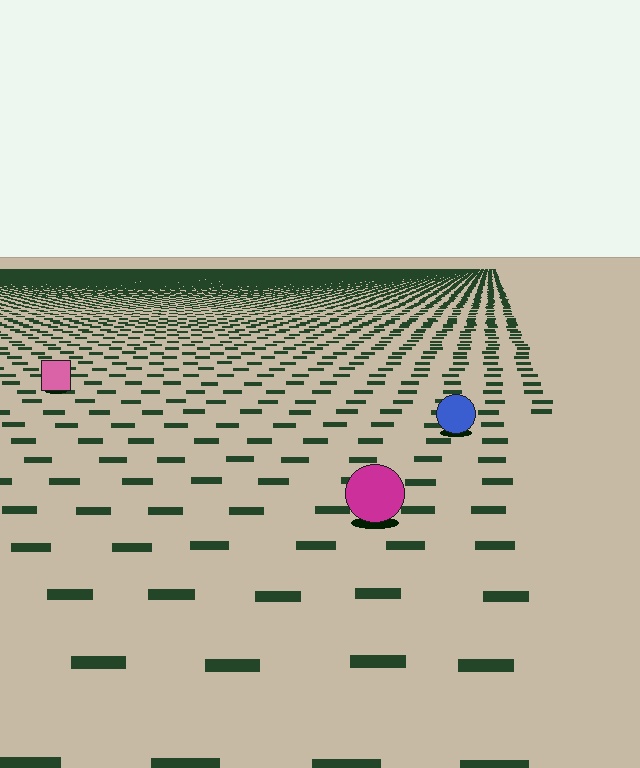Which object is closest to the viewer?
The magenta circle is closest. The texture marks near it are larger and more spread out.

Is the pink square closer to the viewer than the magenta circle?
No. The magenta circle is closer — you can tell from the texture gradient: the ground texture is coarser near it.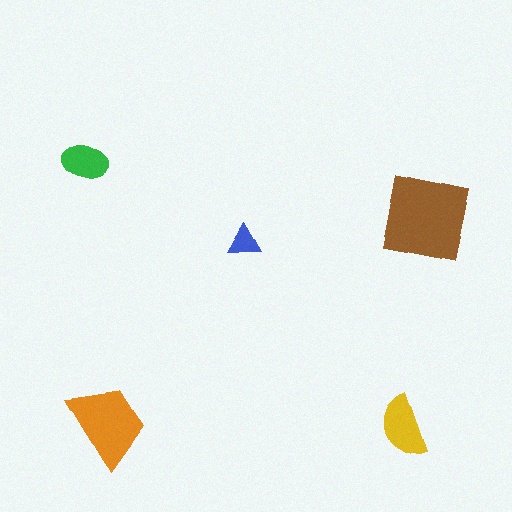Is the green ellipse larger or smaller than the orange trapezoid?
Smaller.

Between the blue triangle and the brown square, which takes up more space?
The brown square.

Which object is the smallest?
The blue triangle.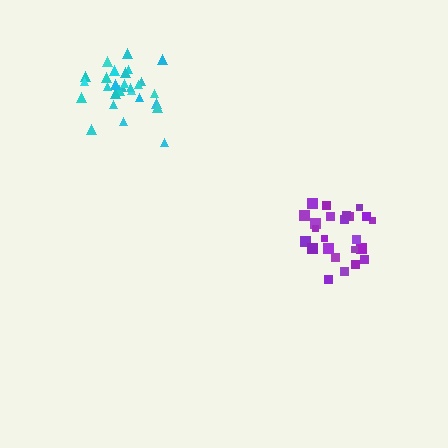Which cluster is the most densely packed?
Cyan.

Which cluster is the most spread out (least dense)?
Purple.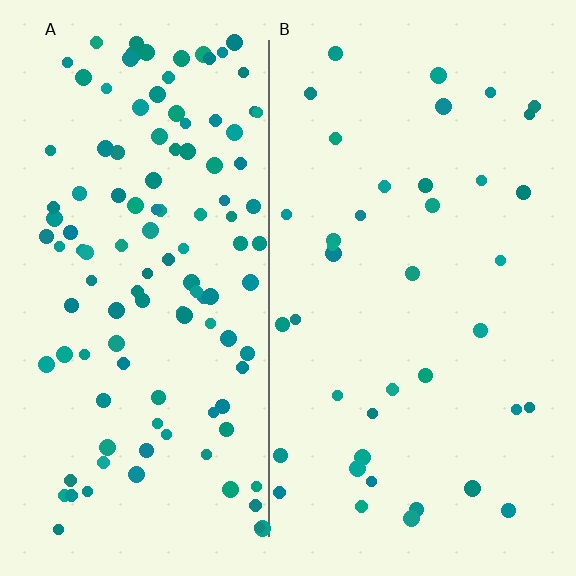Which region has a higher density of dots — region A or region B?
A (the left).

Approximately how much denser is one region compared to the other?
Approximately 3.0× — region A over region B.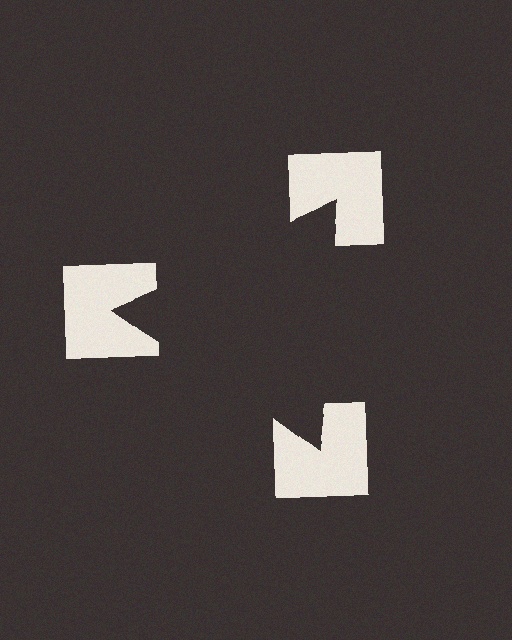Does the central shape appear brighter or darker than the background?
It typically appears slightly darker than the background, even though no actual brightness change is drawn.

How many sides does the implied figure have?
3 sides.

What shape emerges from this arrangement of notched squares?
An illusory triangle — its edges are inferred from the aligned wedge cuts in the notched squares, not physically drawn.